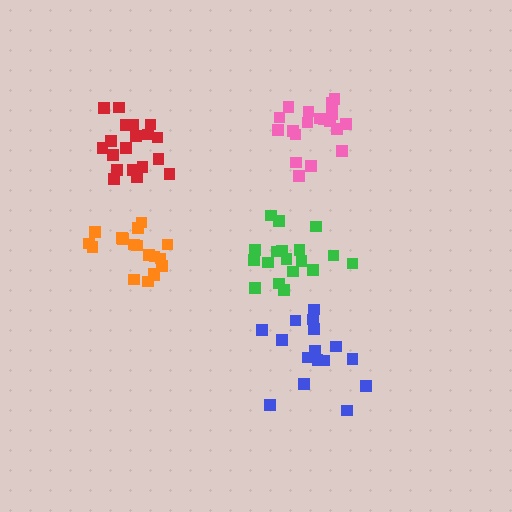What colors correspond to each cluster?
The clusters are colored: red, orange, blue, green, pink.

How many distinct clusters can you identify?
There are 5 distinct clusters.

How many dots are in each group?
Group 1: 19 dots, Group 2: 18 dots, Group 3: 16 dots, Group 4: 18 dots, Group 5: 19 dots (90 total).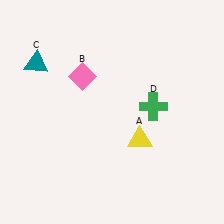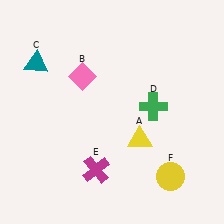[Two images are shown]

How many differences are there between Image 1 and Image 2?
There are 2 differences between the two images.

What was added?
A magenta cross (E), a yellow circle (F) were added in Image 2.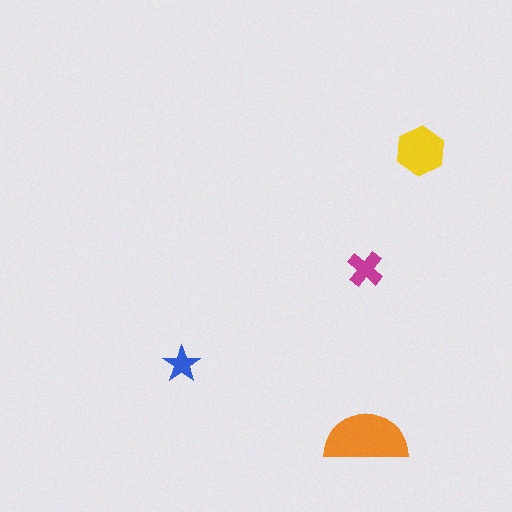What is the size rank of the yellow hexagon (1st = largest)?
2nd.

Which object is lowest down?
The orange semicircle is bottommost.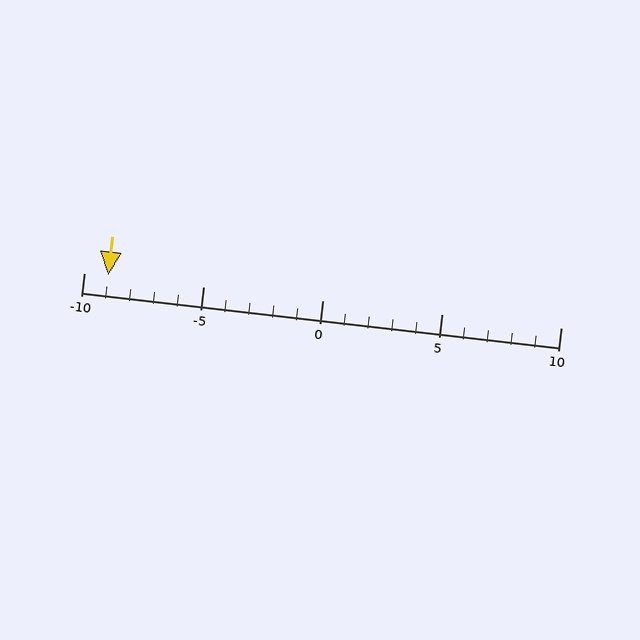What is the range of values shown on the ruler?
The ruler shows values from -10 to 10.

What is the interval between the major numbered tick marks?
The major tick marks are spaced 5 units apart.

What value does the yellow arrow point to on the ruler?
The yellow arrow points to approximately -9.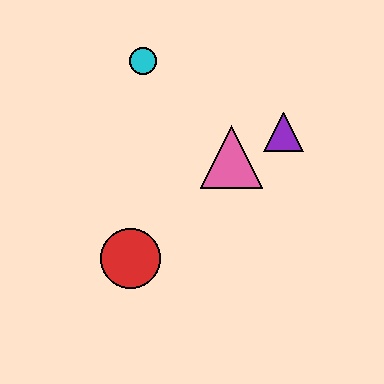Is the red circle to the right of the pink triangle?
No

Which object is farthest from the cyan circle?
The red circle is farthest from the cyan circle.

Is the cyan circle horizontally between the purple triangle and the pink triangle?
No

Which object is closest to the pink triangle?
The purple triangle is closest to the pink triangle.